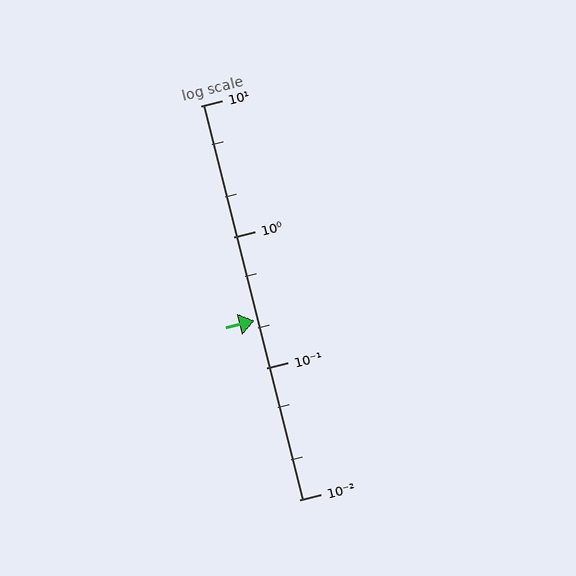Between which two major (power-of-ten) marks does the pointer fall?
The pointer is between 0.1 and 1.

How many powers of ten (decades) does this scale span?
The scale spans 3 decades, from 0.01 to 10.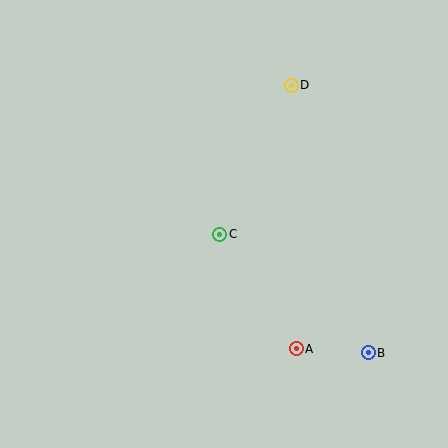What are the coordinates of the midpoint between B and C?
The midpoint between B and C is at (294, 294).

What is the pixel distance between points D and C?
The distance between D and C is 165 pixels.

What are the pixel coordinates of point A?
Point A is at (296, 349).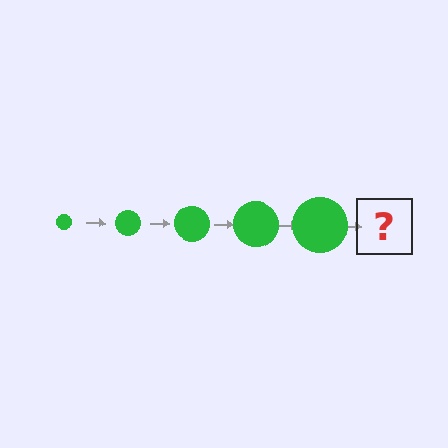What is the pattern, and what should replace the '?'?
The pattern is that the circle gets progressively larger each step. The '?' should be a green circle, larger than the previous one.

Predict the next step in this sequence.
The next step is a green circle, larger than the previous one.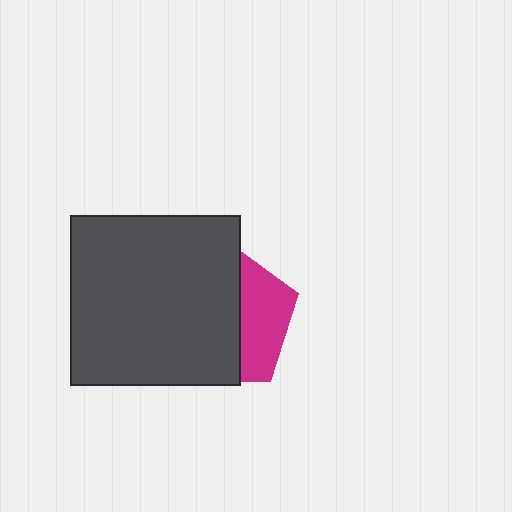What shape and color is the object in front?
The object in front is a dark gray square.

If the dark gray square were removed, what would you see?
You would see the complete magenta pentagon.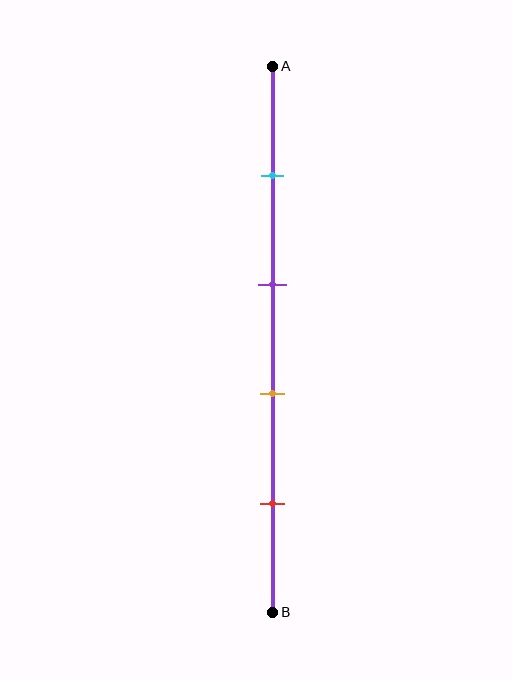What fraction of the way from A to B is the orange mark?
The orange mark is approximately 60% (0.6) of the way from A to B.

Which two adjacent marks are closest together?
The purple and orange marks are the closest adjacent pair.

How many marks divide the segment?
There are 4 marks dividing the segment.